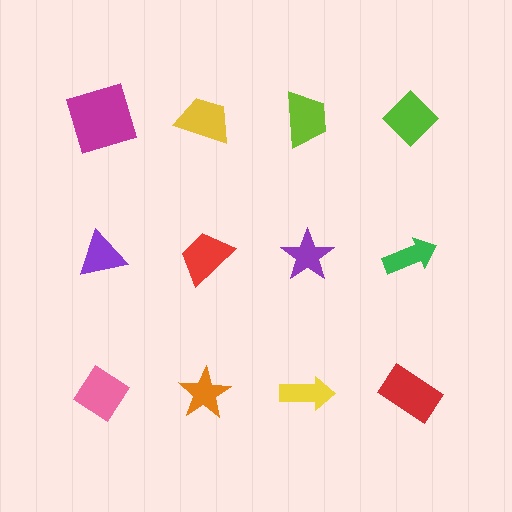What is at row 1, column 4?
A lime diamond.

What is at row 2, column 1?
A purple triangle.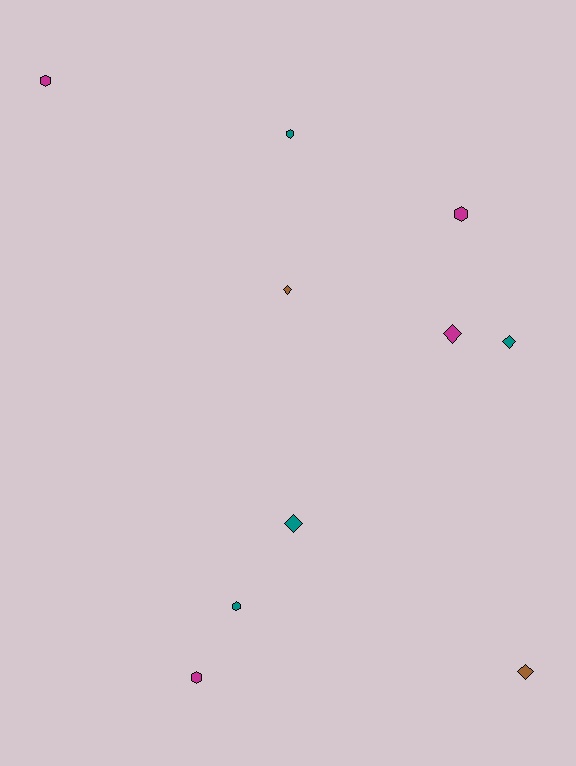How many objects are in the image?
There are 10 objects.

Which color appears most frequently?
Teal, with 4 objects.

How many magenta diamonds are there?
There is 1 magenta diamond.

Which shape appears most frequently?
Hexagon, with 5 objects.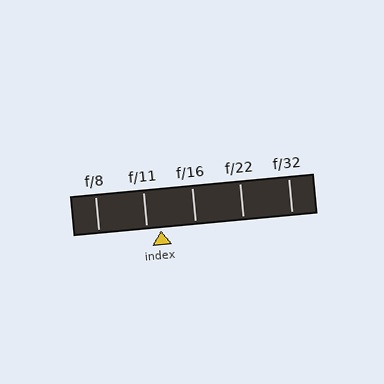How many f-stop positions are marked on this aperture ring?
There are 5 f-stop positions marked.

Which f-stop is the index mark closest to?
The index mark is closest to f/11.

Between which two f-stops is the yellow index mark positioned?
The index mark is between f/11 and f/16.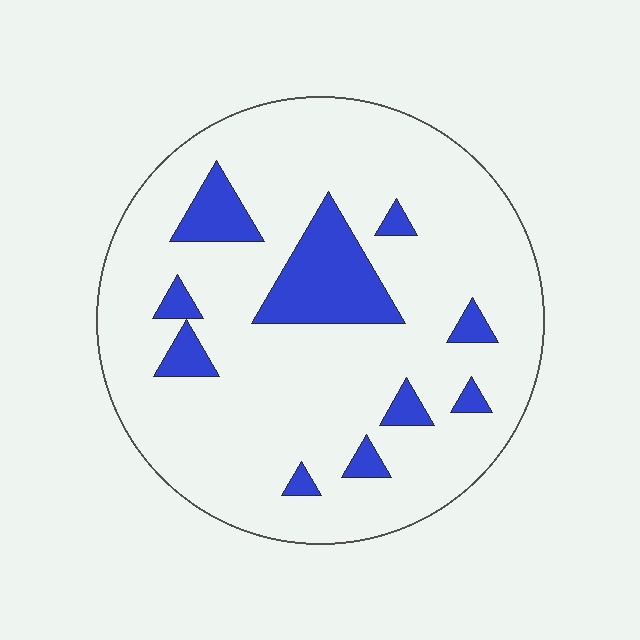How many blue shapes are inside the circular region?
10.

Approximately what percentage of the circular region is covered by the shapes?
Approximately 15%.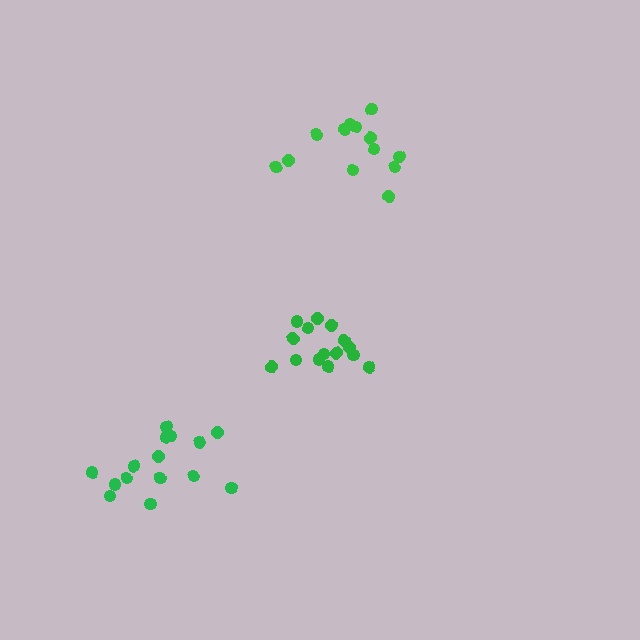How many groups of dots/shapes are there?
There are 3 groups.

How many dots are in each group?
Group 1: 15 dots, Group 2: 15 dots, Group 3: 13 dots (43 total).